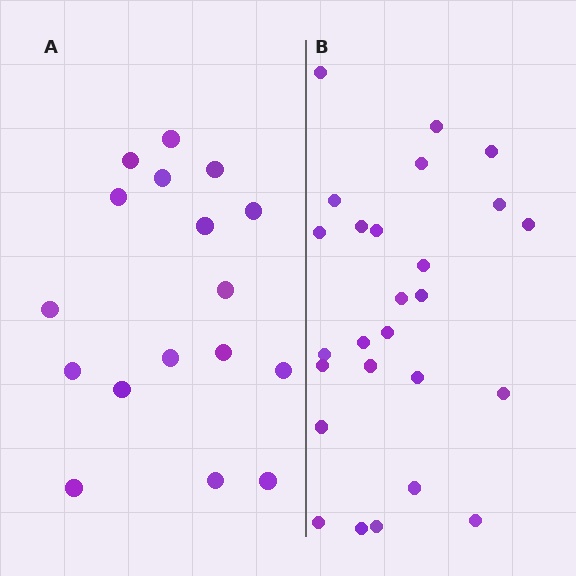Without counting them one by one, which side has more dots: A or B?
Region B (the right region) has more dots.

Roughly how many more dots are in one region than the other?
Region B has roughly 8 or so more dots than region A.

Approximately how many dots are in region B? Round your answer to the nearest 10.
About 30 dots. (The exact count is 26, which rounds to 30.)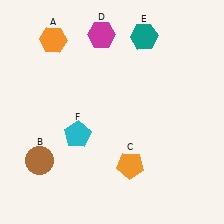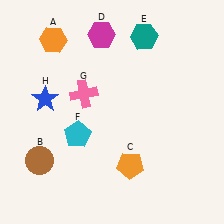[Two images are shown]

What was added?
A pink cross (G), a blue star (H) were added in Image 2.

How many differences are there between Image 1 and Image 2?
There are 2 differences between the two images.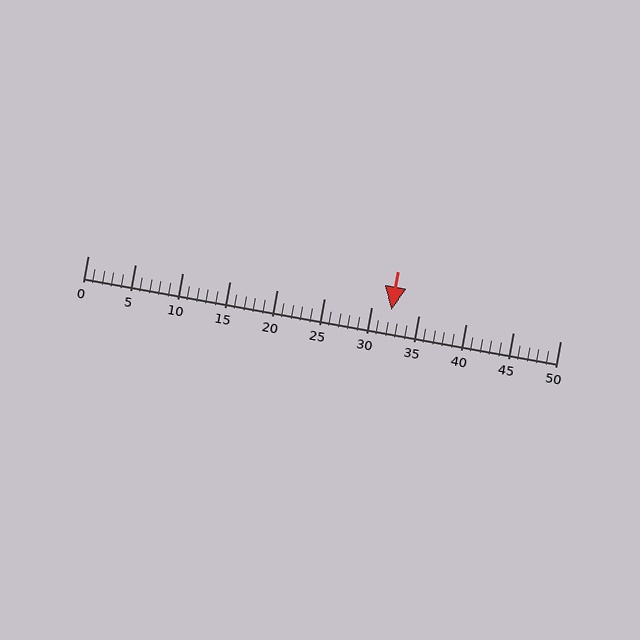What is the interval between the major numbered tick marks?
The major tick marks are spaced 5 units apart.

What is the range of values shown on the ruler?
The ruler shows values from 0 to 50.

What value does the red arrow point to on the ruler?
The red arrow points to approximately 32.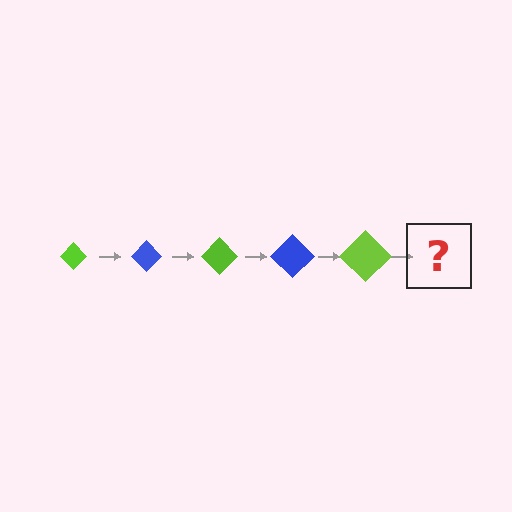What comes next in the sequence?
The next element should be a blue diamond, larger than the previous one.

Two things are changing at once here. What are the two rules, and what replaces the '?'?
The two rules are that the diamond grows larger each step and the color cycles through lime and blue. The '?' should be a blue diamond, larger than the previous one.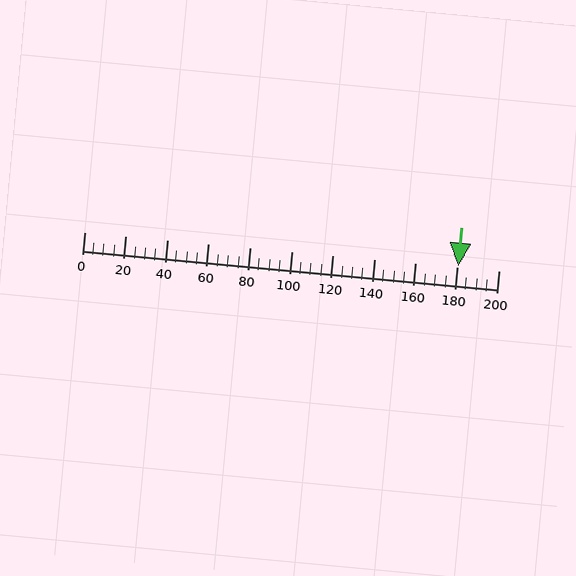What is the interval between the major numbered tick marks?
The major tick marks are spaced 20 units apart.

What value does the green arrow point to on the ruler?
The green arrow points to approximately 181.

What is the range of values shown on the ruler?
The ruler shows values from 0 to 200.